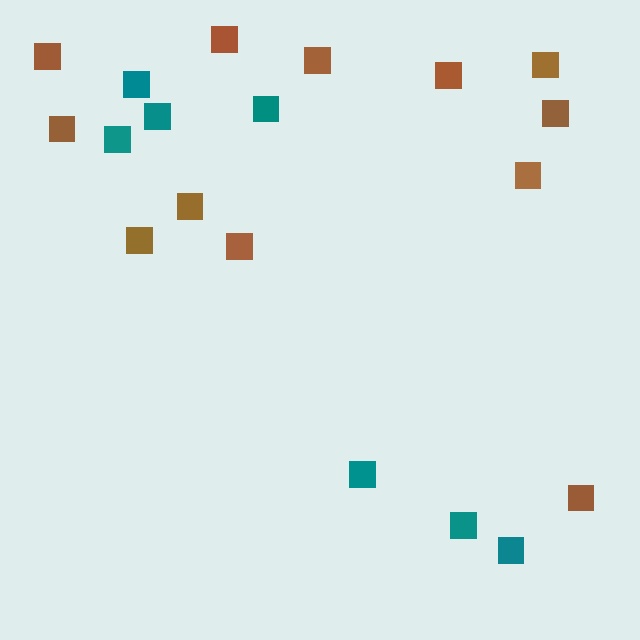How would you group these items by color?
There are 2 groups: one group of brown squares (12) and one group of teal squares (7).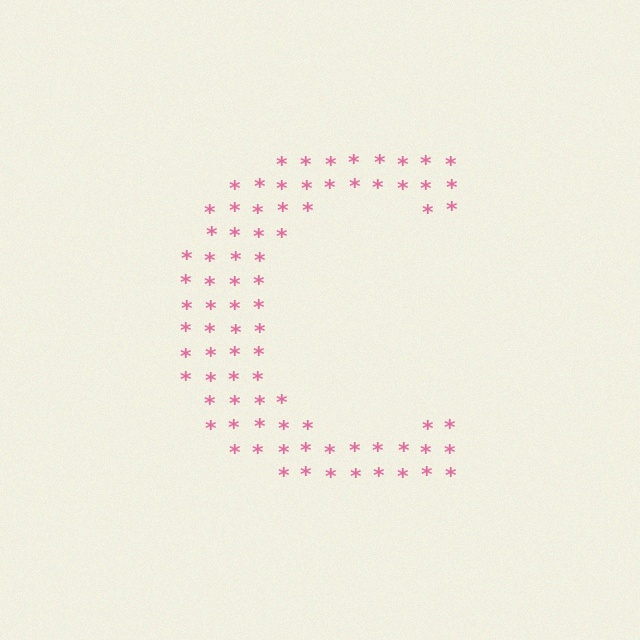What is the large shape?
The large shape is the letter C.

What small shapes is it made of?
It is made of small asterisks.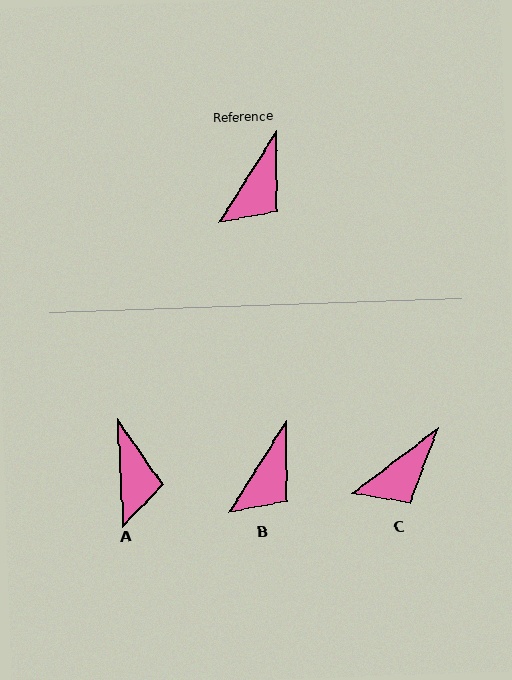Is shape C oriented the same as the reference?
No, it is off by about 21 degrees.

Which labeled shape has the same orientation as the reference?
B.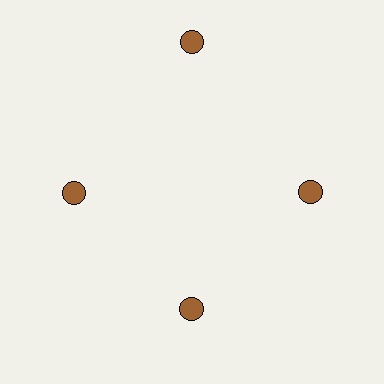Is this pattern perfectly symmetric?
No. The 4 brown circles are arranged in a ring, but one element near the 12 o'clock position is pushed outward from the center, breaking the 4-fold rotational symmetry.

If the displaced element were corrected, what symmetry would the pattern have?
It would have 4-fold rotational symmetry — the pattern would map onto itself every 90 degrees.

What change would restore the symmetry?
The symmetry would be restored by moving it inward, back onto the ring so that all 4 circles sit at equal angles and equal distance from the center.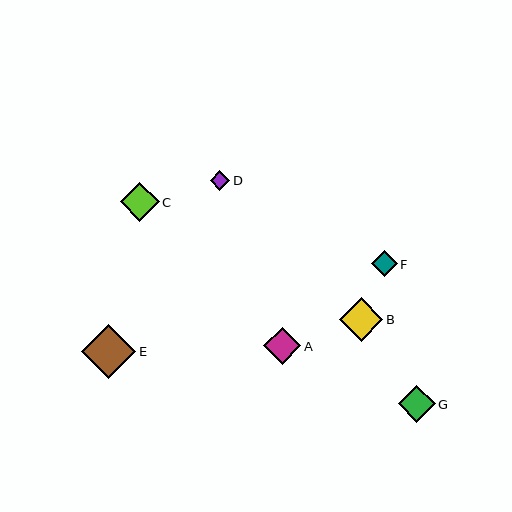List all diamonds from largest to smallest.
From largest to smallest: E, B, C, A, G, F, D.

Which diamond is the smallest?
Diamond D is the smallest with a size of approximately 19 pixels.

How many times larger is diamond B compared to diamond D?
Diamond B is approximately 2.2 times the size of diamond D.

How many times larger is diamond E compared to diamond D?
Diamond E is approximately 2.8 times the size of diamond D.